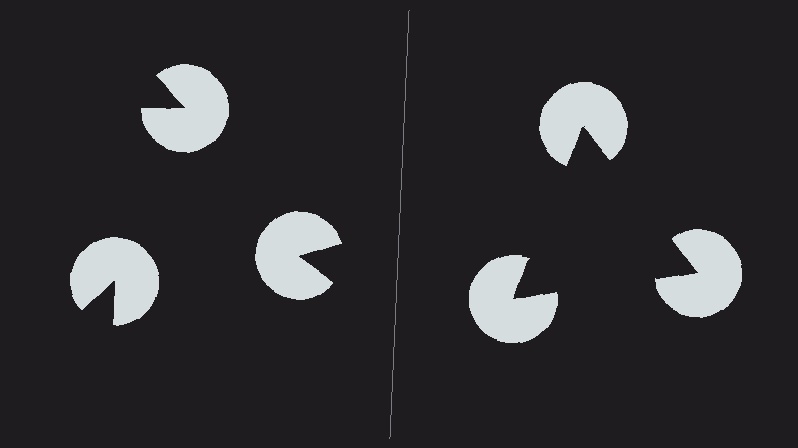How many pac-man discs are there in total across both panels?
6 — 3 on each side.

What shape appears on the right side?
An illusory triangle.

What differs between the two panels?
The pac-man discs are positioned identically on both sides; only the wedge orientations differ. On the right they align to a triangle; on the left they are misaligned.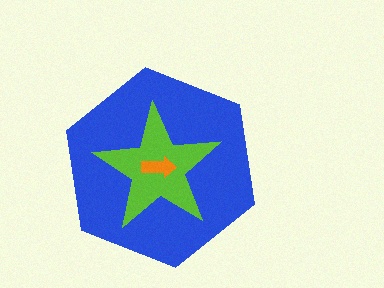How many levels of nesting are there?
3.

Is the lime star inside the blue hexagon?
Yes.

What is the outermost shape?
The blue hexagon.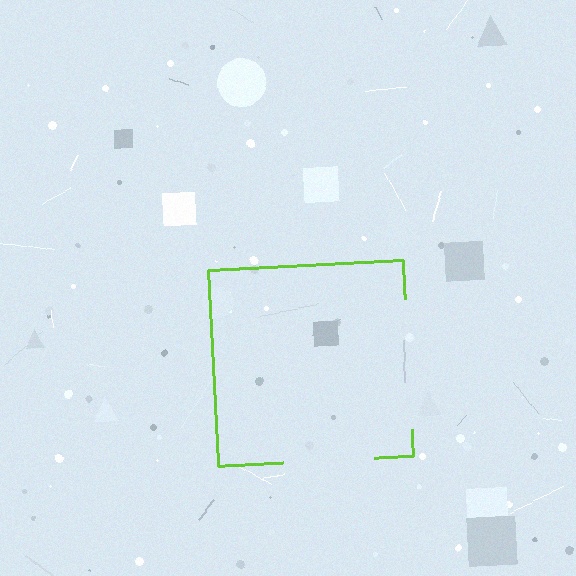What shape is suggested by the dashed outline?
The dashed outline suggests a square.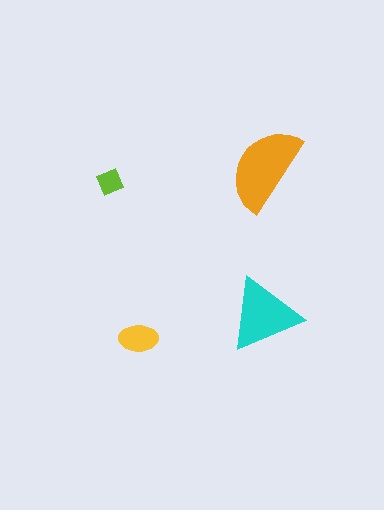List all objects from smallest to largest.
The lime diamond, the yellow ellipse, the cyan triangle, the orange semicircle.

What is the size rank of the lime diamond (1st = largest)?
4th.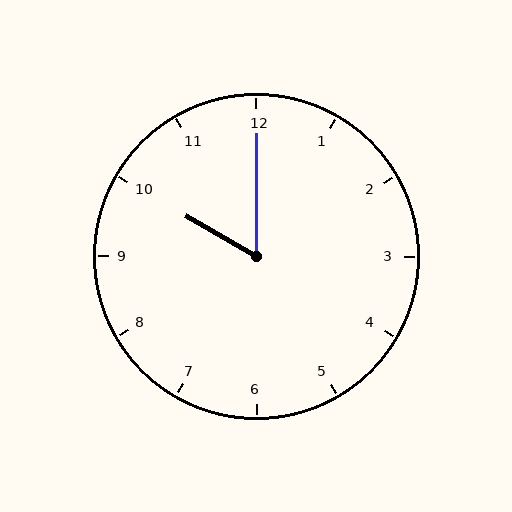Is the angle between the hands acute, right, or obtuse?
It is acute.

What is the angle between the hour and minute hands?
Approximately 60 degrees.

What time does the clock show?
10:00.